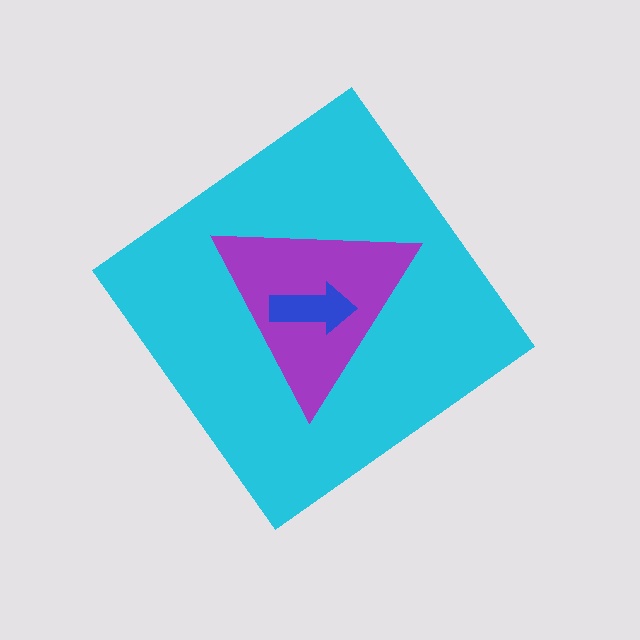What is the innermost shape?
The blue arrow.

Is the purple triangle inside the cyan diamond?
Yes.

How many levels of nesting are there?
3.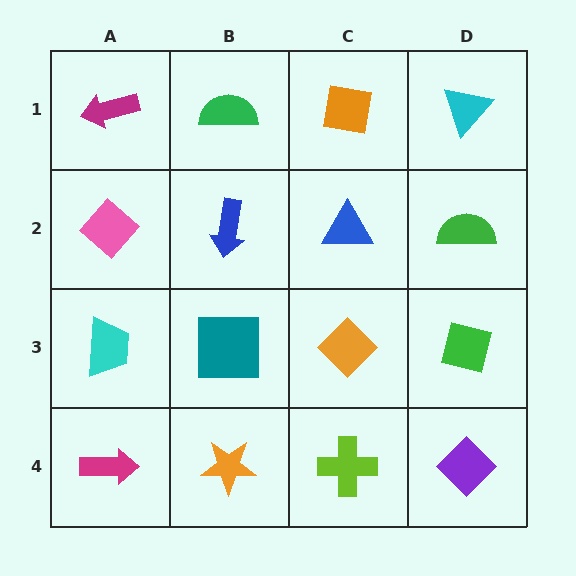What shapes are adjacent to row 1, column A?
A pink diamond (row 2, column A), a green semicircle (row 1, column B).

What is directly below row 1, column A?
A pink diamond.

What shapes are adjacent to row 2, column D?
A cyan triangle (row 1, column D), a green square (row 3, column D), a blue triangle (row 2, column C).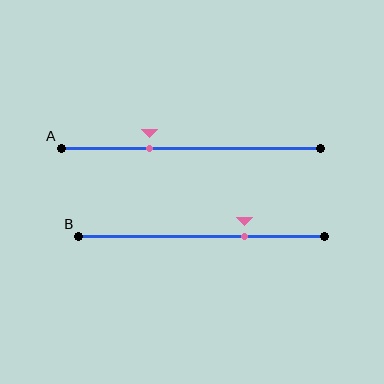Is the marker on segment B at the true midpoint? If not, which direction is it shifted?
No, the marker on segment B is shifted to the right by about 18% of the segment length.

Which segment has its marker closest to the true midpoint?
Segment A has its marker closest to the true midpoint.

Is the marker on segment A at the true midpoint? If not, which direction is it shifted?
No, the marker on segment A is shifted to the left by about 16% of the segment length.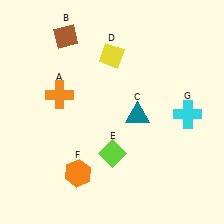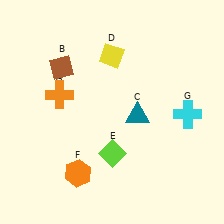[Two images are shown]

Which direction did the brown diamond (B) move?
The brown diamond (B) moved down.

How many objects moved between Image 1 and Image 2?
1 object moved between the two images.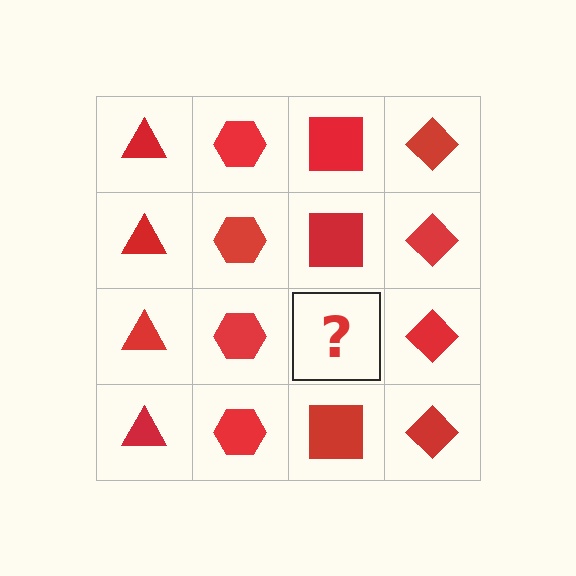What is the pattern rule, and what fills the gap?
The rule is that each column has a consistent shape. The gap should be filled with a red square.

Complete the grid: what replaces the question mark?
The question mark should be replaced with a red square.